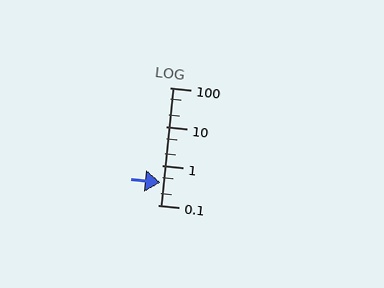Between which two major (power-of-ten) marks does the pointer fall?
The pointer is between 0.1 and 1.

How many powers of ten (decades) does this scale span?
The scale spans 3 decades, from 0.1 to 100.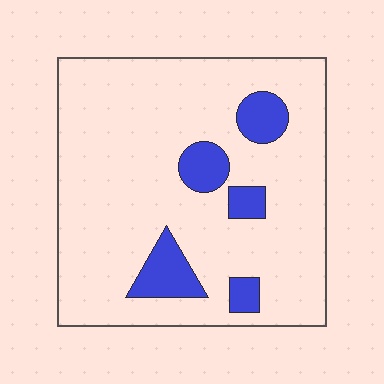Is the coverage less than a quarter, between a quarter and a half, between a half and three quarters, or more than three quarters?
Less than a quarter.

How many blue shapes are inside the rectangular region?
5.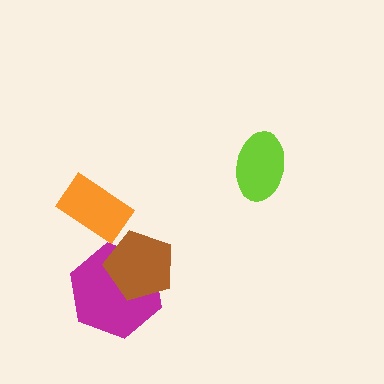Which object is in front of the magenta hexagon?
The brown pentagon is in front of the magenta hexagon.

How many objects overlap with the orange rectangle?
0 objects overlap with the orange rectangle.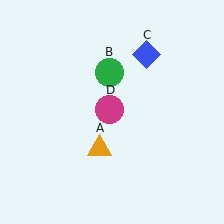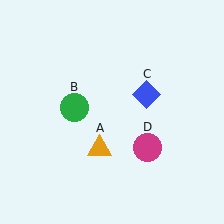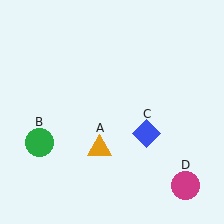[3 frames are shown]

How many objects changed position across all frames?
3 objects changed position: green circle (object B), blue diamond (object C), magenta circle (object D).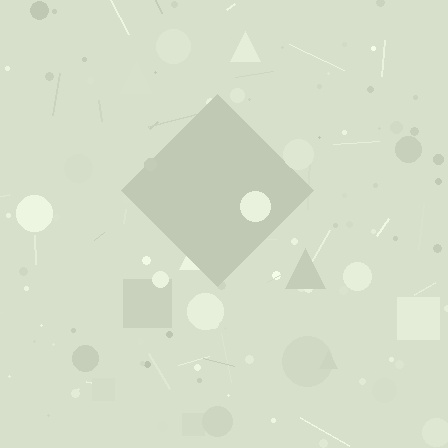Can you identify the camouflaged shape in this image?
The camouflaged shape is a diamond.